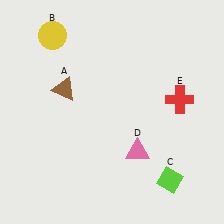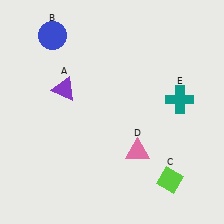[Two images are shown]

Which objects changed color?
A changed from brown to purple. B changed from yellow to blue. E changed from red to teal.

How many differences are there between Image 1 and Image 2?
There are 3 differences between the two images.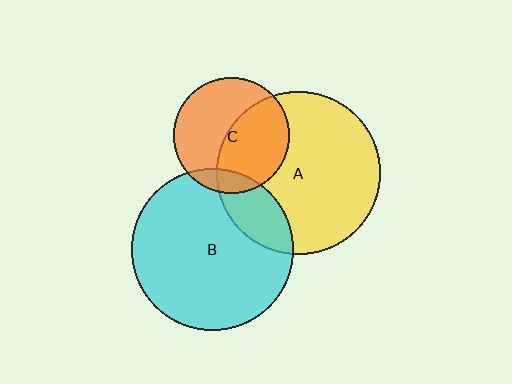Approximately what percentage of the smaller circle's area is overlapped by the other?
Approximately 50%.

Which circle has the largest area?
Circle A (yellow).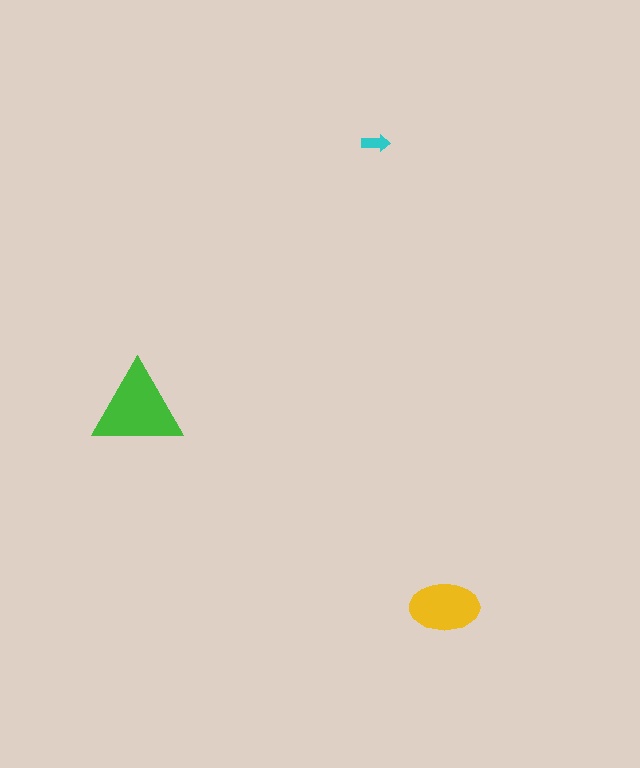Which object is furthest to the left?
The green triangle is leftmost.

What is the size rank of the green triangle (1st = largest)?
1st.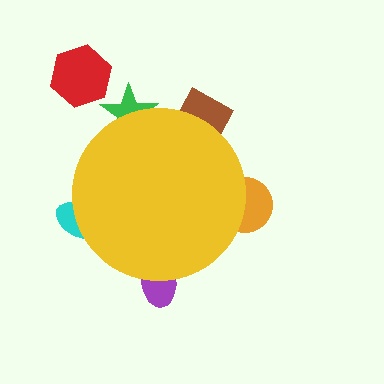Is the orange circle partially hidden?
Yes, the orange circle is partially hidden behind the yellow circle.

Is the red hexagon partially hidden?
No, the red hexagon is fully visible.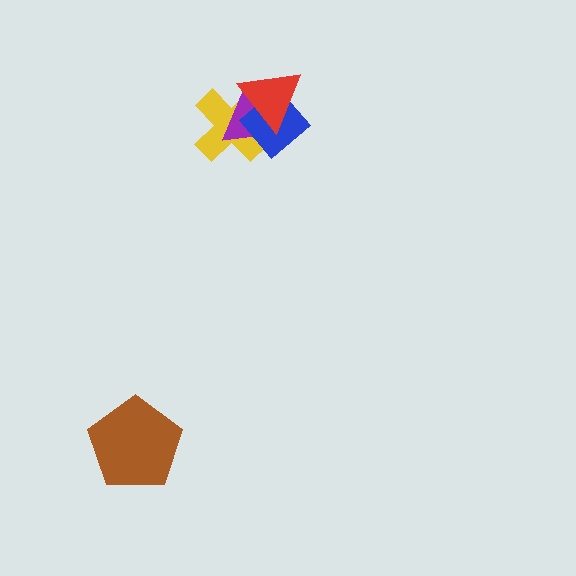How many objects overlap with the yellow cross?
3 objects overlap with the yellow cross.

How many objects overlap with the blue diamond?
3 objects overlap with the blue diamond.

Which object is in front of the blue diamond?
The red triangle is in front of the blue diamond.